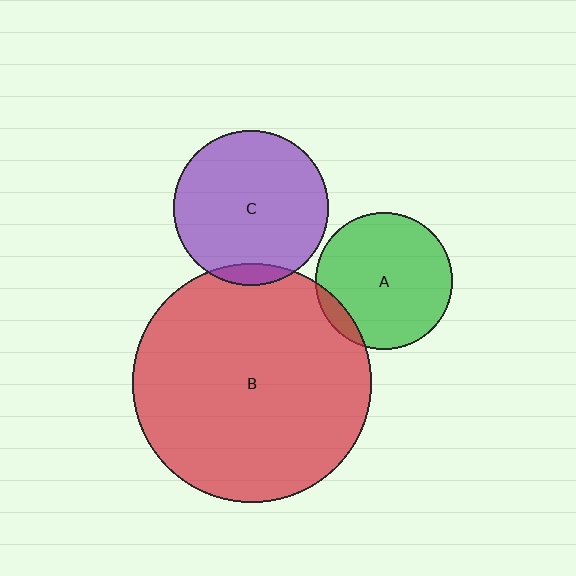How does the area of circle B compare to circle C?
Approximately 2.4 times.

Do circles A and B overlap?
Yes.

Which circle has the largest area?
Circle B (red).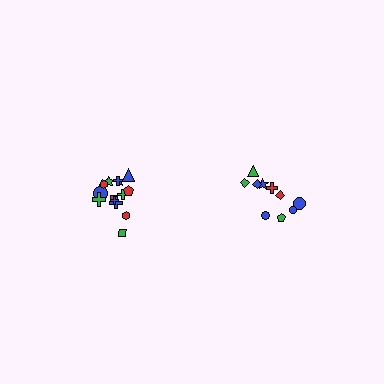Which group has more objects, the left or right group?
The left group.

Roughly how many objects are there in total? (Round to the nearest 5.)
Roughly 25 objects in total.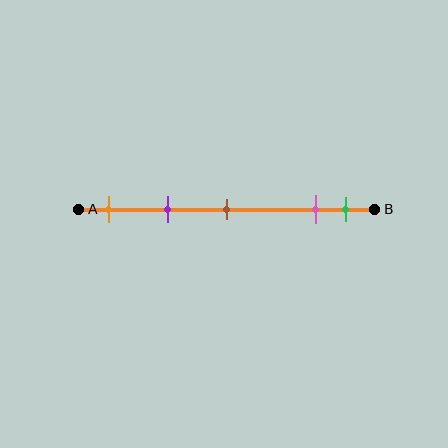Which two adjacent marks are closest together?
The pink and green marks are the closest adjacent pair.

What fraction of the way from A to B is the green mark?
The green mark is approximately 90% (0.9) of the way from A to B.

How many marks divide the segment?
There are 5 marks dividing the segment.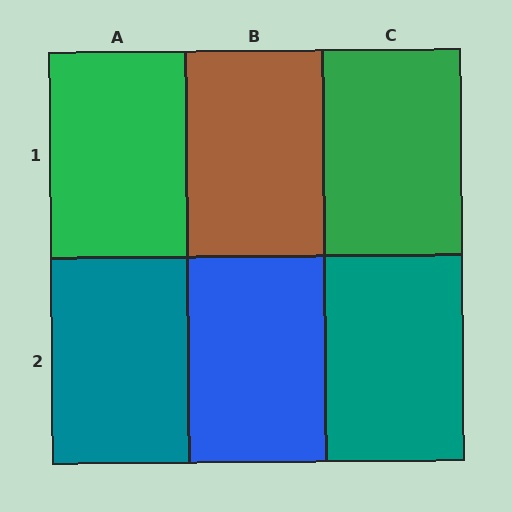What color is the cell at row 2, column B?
Blue.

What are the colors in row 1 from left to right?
Green, brown, green.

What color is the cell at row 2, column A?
Teal.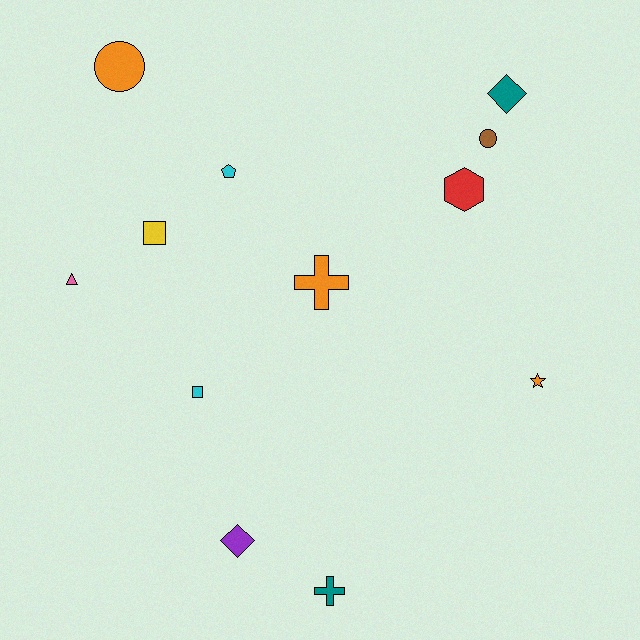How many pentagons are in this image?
There is 1 pentagon.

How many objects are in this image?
There are 12 objects.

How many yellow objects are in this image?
There is 1 yellow object.